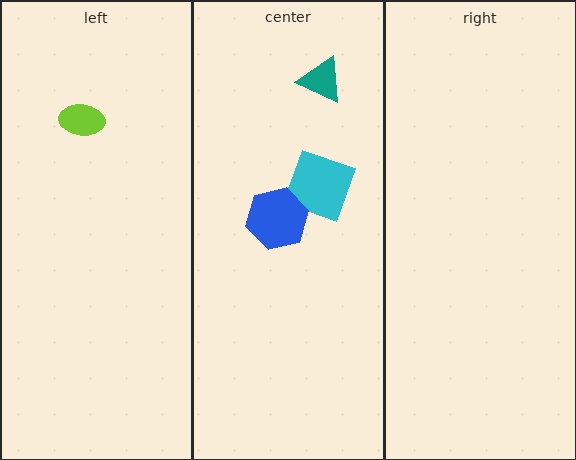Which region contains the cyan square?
The center region.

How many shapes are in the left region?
1.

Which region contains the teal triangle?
The center region.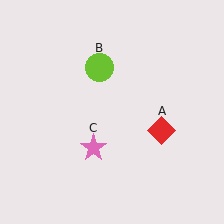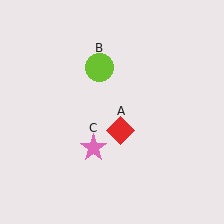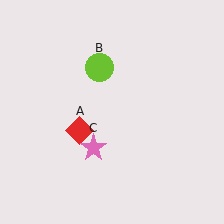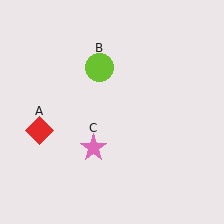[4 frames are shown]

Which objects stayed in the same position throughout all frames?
Lime circle (object B) and pink star (object C) remained stationary.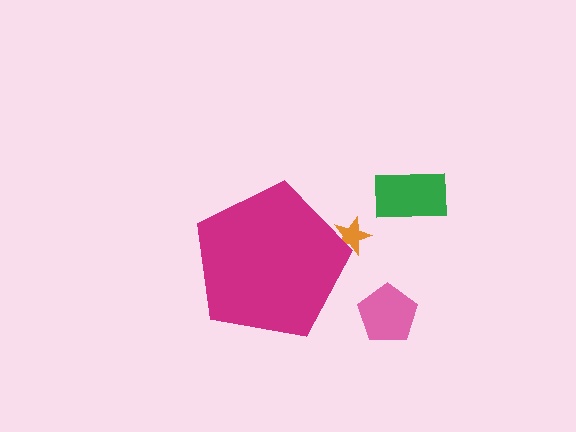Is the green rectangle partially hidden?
No, the green rectangle is fully visible.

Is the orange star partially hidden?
Yes, the orange star is partially hidden behind the magenta pentagon.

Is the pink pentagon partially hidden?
No, the pink pentagon is fully visible.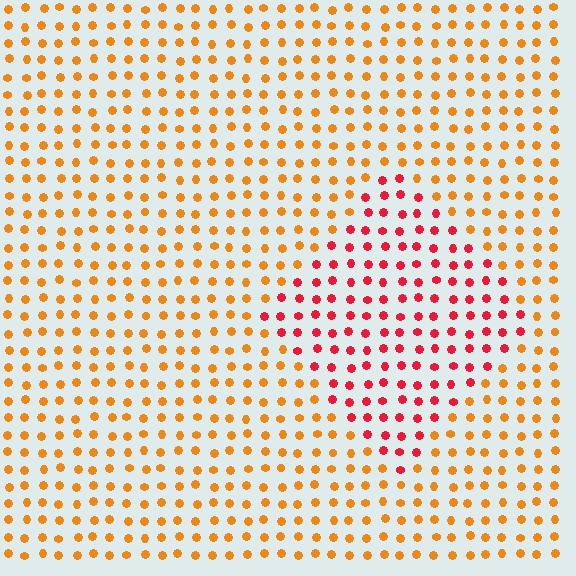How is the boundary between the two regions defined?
The boundary is defined purely by a slight shift in hue (about 42 degrees). Spacing, size, and orientation are identical on both sides.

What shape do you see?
I see a diamond.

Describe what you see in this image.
The image is filled with small orange elements in a uniform arrangement. A diamond-shaped region is visible where the elements are tinted to a slightly different hue, forming a subtle color boundary.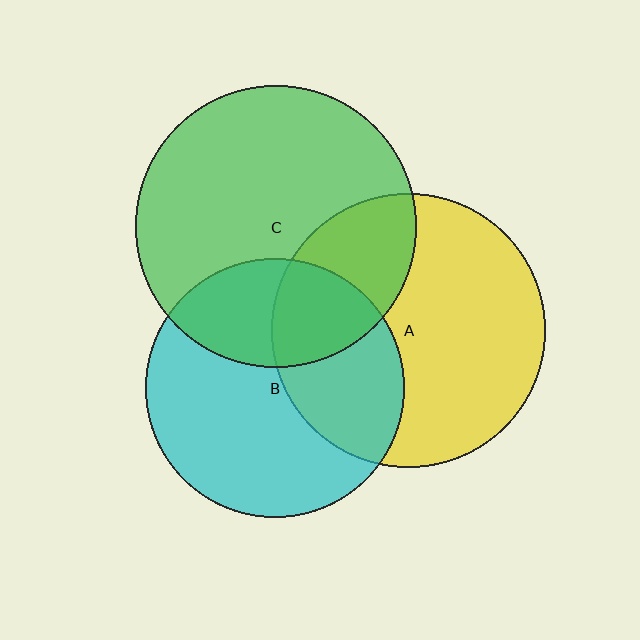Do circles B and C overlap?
Yes.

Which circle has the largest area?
Circle C (green).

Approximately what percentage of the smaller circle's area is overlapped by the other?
Approximately 30%.